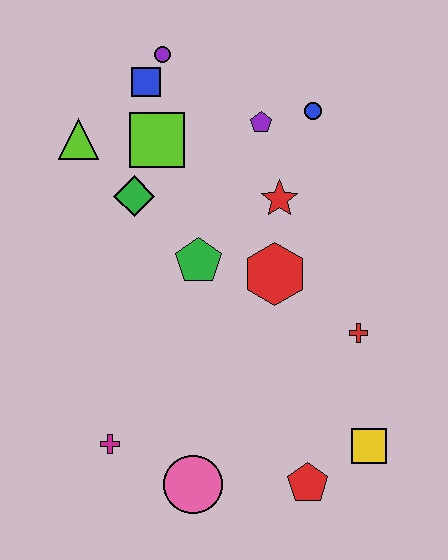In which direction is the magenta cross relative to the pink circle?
The magenta cross is to the left of the pink circle.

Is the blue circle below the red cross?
No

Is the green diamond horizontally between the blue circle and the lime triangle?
Yes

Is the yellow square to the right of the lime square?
Yes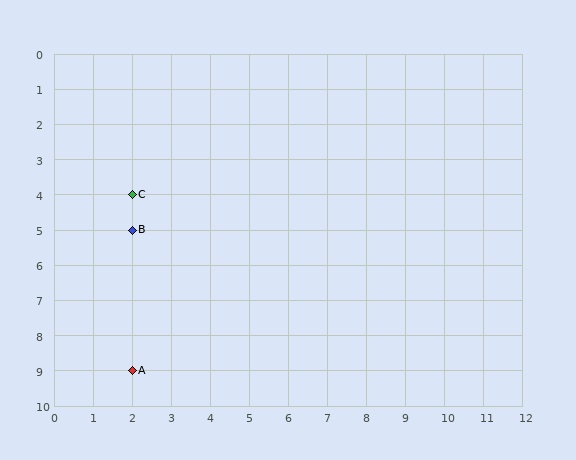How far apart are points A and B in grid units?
Points A and B are 4 rows apart.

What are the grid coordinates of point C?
Point C is at grid coordinates (2, 4).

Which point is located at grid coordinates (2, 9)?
Point A is at (2, 9).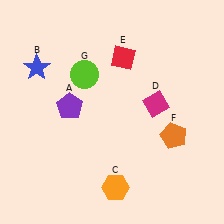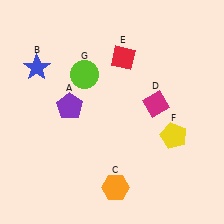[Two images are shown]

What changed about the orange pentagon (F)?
In Image 1, F is orange. In Image 2, it changed to yellow.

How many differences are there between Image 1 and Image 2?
There is 1 difference between the two images.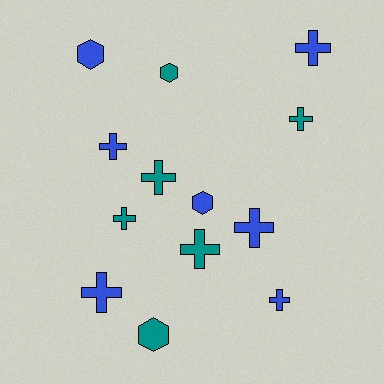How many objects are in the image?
There are 13 objects.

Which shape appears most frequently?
Cross, with 9 objects.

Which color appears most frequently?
Blue, with 7 objects.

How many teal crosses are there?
There are 4 teal crosses.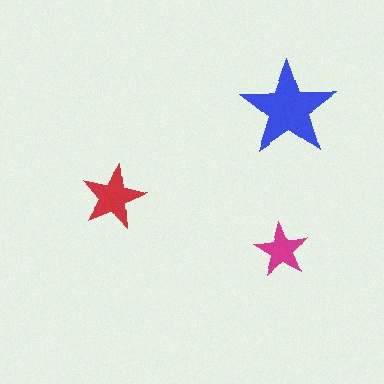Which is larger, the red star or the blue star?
The blue one.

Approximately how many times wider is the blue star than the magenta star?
About 2 times wider.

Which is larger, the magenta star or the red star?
The red one.